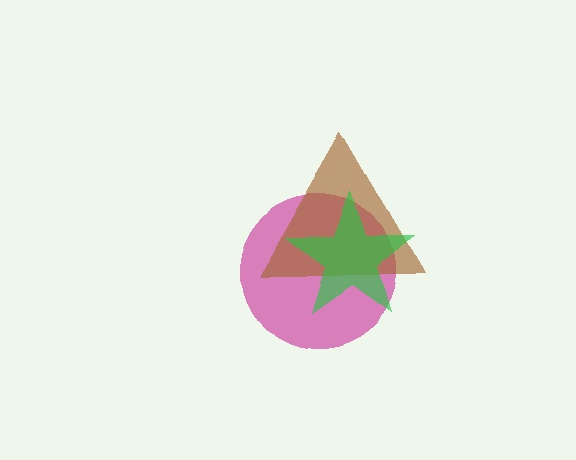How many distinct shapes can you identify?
There are 3 distinct shapes: a magenta circle, a brown triangle, a green star.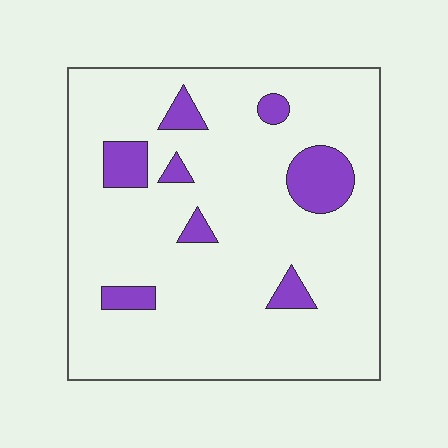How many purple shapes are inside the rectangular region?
8.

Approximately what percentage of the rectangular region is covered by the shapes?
Approximately 10%.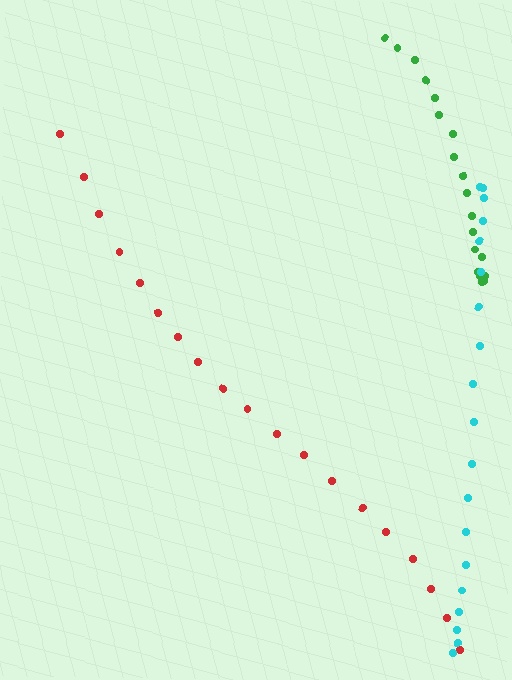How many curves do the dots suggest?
There are 3 distinct paths.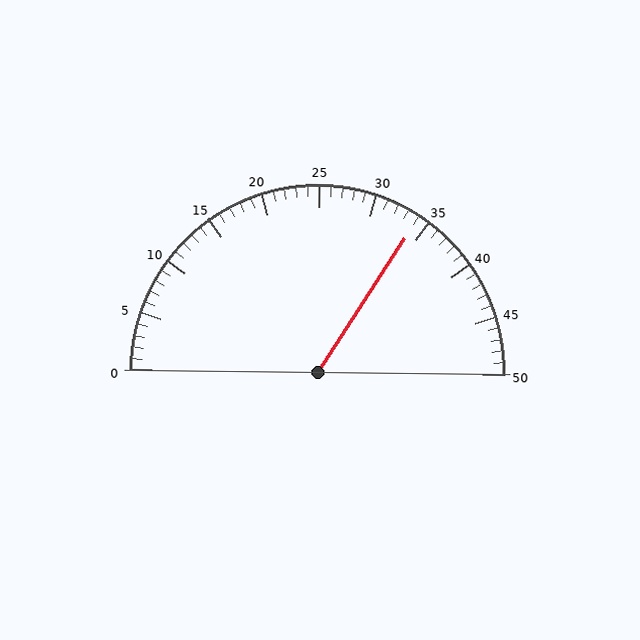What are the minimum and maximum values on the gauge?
The gauge ranges from 0 to 50.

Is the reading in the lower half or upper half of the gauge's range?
The reading is in the upper half of the range (0 to 50).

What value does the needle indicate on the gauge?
The needle indicates approximately 34.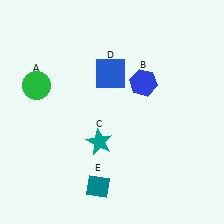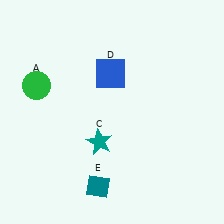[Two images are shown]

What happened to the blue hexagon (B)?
The blue hexagon (B) was removed in Image 2. It was in the top-right area of Image 1.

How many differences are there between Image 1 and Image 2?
There is 1 difference between the two images.